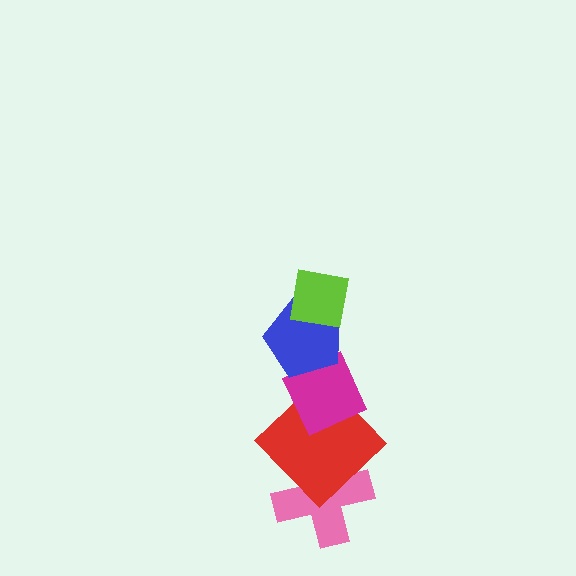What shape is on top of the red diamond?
The magenta diamond is on top of the red diamond.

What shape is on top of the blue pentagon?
The lime square is on top of the blue pentagon.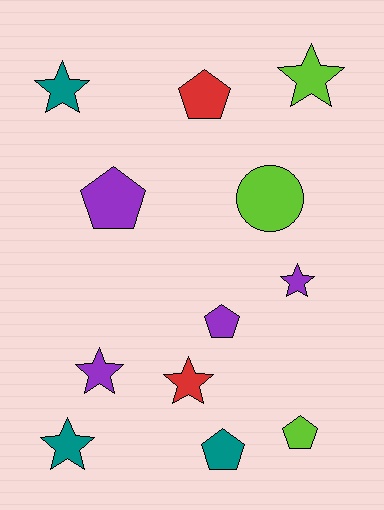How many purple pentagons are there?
There are 2 purple pentagons.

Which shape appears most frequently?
Star, with 6 objects.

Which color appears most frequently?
Purple, with 4 objects.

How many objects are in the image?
There are 12 objects.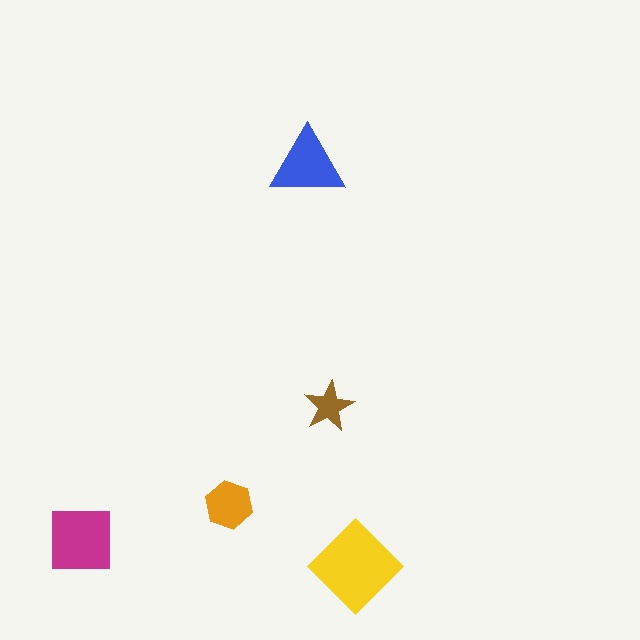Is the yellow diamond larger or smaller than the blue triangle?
Larger.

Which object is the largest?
The yellow diamond.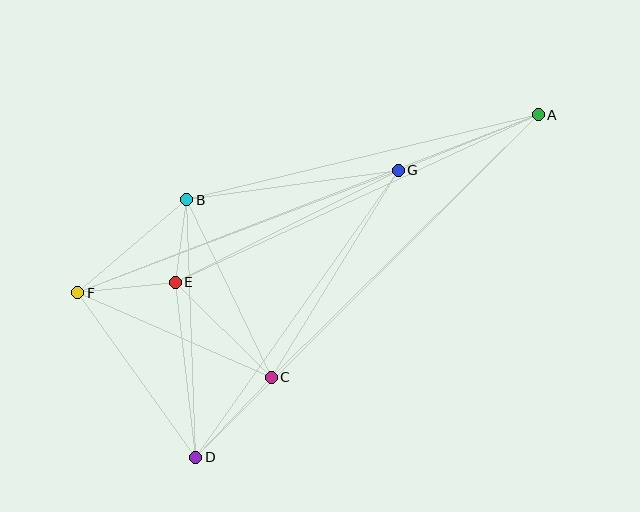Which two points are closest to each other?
Points B and E are closest to each other.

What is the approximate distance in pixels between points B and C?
The distance between B and C is approximately 196 pixels.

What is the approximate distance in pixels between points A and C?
The distance between A and C is approximately 374 pixels.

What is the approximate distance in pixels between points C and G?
The distance between C and G is approximately 243 pixels.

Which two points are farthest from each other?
Points A and F are farthest from each other.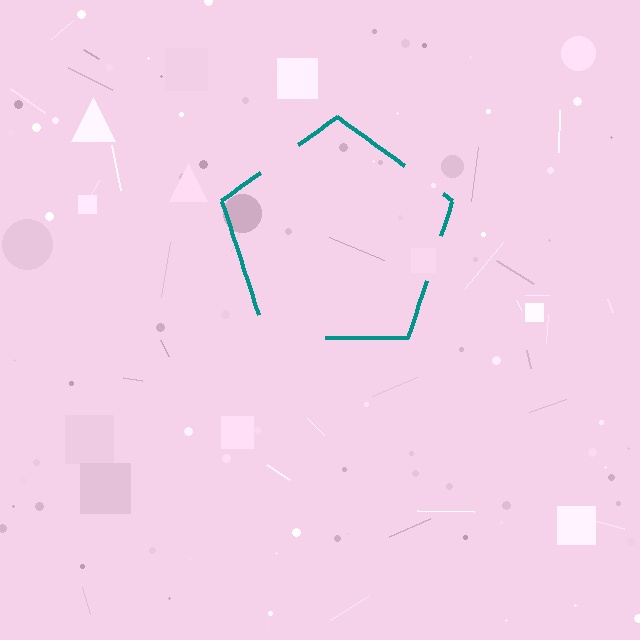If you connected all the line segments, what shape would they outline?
They would outline a pentagon.